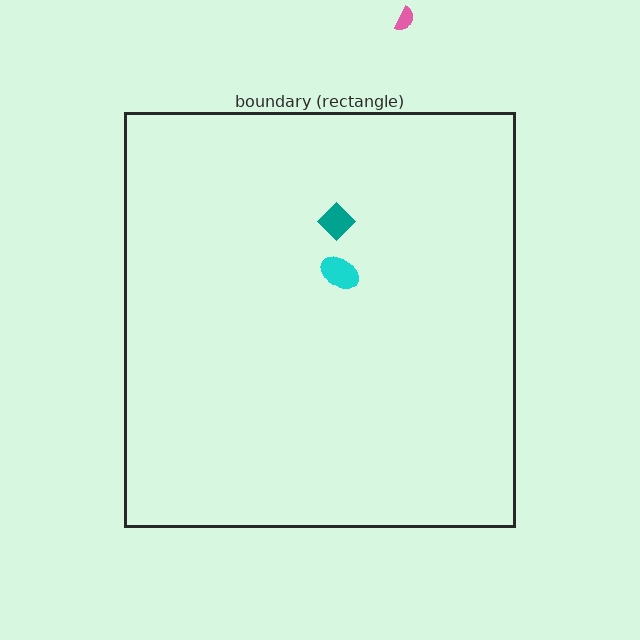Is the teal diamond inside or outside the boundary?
Inside.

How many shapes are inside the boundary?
2 inside, 1 outside.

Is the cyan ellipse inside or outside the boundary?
Inside.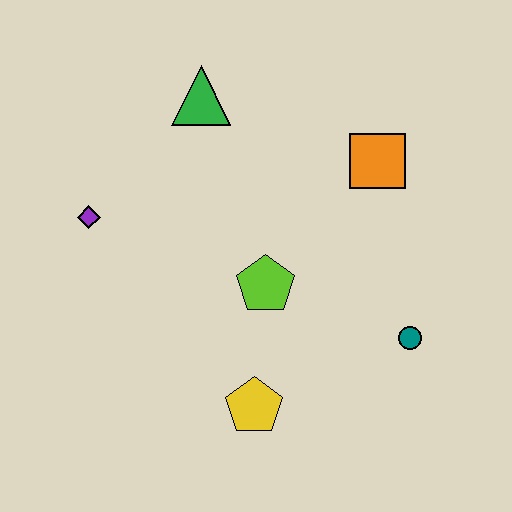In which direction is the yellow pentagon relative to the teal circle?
The yellow pentagon is to the left of the teal circle.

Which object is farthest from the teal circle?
The purple diamond is farthest from the teal circle.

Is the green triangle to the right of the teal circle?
No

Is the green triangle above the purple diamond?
Yes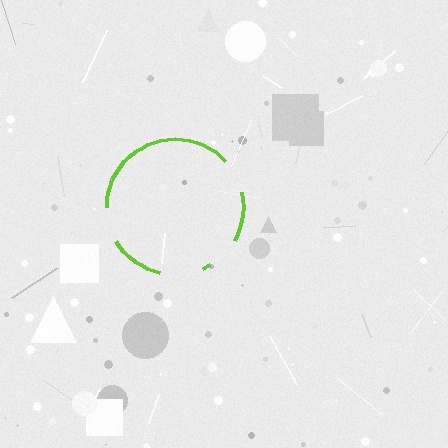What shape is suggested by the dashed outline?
The dashed outline suggests a circle.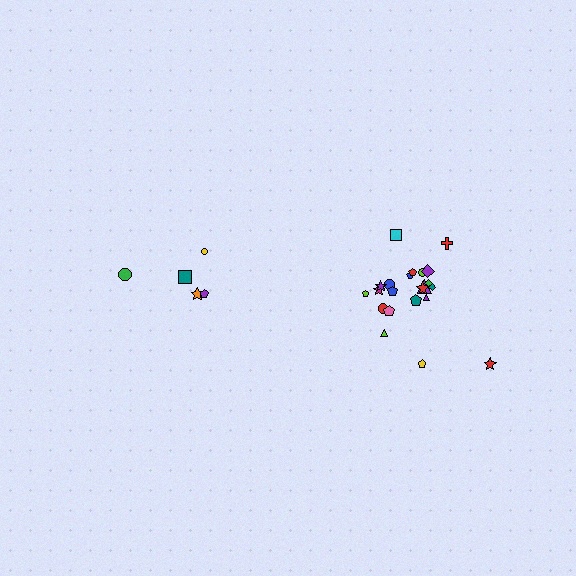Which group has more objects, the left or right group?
The right group.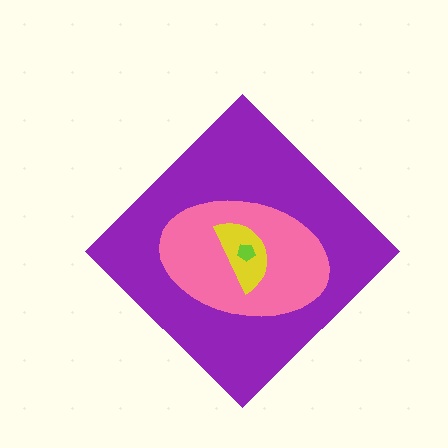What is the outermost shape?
The purple diamond.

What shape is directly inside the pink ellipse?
The yellow semicircle.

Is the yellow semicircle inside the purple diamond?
Yes.